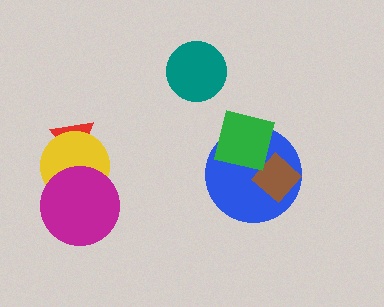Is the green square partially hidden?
No, no other shape covers it.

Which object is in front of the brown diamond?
The green square is in front of the brown diamond.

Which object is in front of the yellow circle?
The magenta circle is in front of the yellow circle.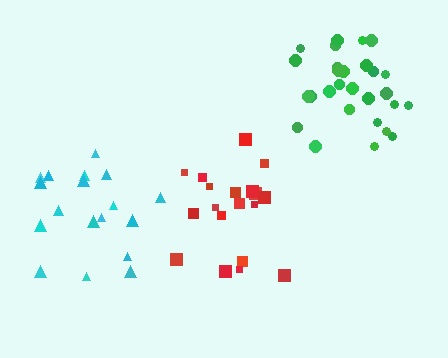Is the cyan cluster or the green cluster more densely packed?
Green.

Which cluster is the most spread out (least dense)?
Cyan.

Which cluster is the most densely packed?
Green.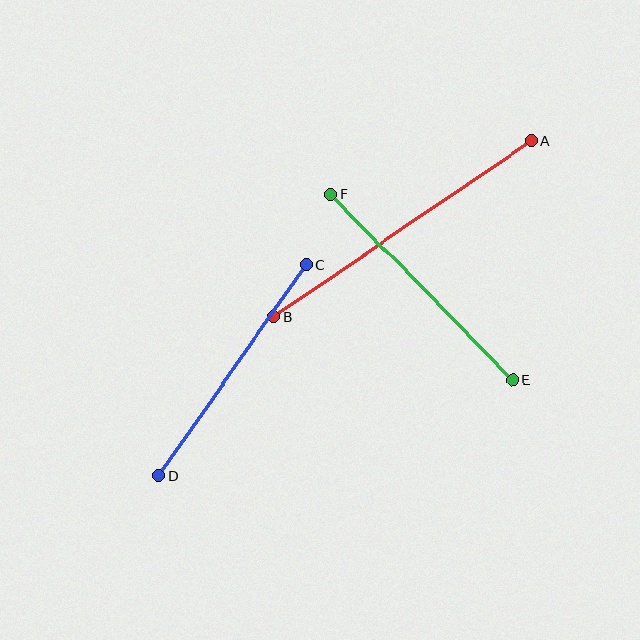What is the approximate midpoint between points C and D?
The midpoint is at approximately (232, 371) pixels.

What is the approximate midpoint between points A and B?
The midpoint is at approximately (402, 229) pixels.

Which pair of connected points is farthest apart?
Points A and B are farthest apart.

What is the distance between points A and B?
The distance is approximately 312 pixels.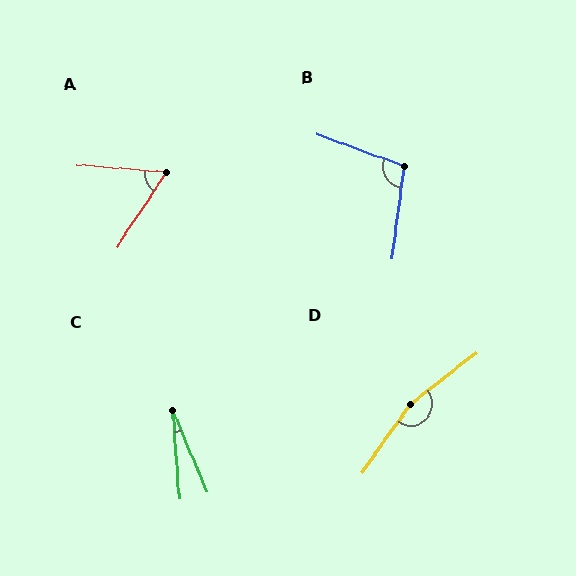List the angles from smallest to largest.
C (19°), A (61°), B (102°), D (163°).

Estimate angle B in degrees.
Approximately 102 degrees.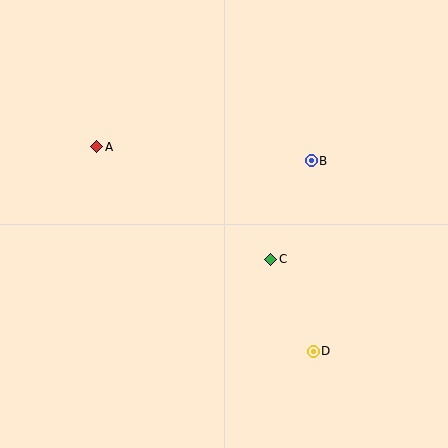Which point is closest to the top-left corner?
Point A is closest to the top-left corner.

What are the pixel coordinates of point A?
Point A is at (97, 147).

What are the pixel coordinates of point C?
Point C is at (271, 259).